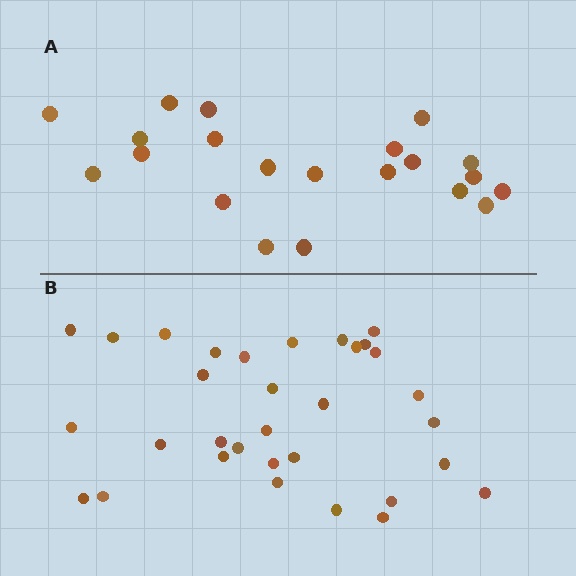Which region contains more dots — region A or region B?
Region B (the bottom region) has more dots.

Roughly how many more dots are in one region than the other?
Region B has roughly 12 or so more dots than region A.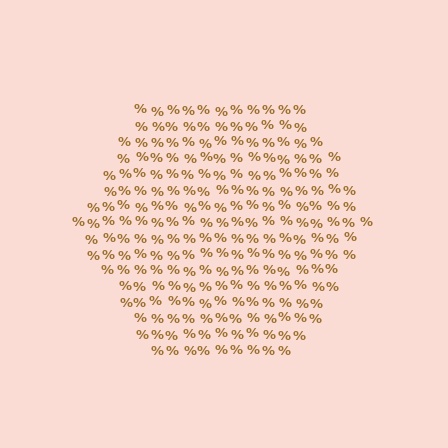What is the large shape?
The large shape is a hexagon.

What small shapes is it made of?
It is made of small percent signs.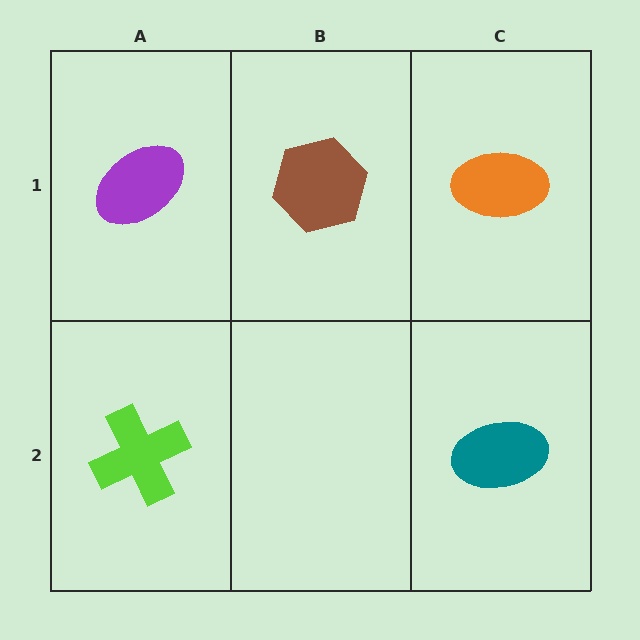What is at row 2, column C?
A teal ellipse.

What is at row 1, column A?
A purple ellipse.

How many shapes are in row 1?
3 shapes.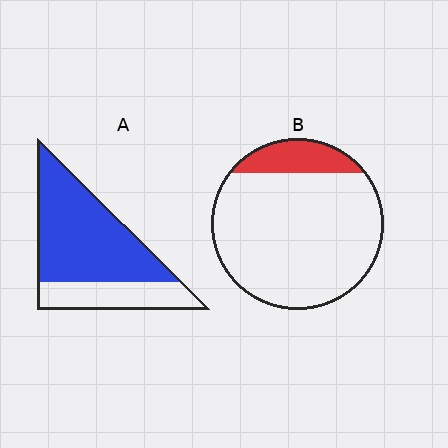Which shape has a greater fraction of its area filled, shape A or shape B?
Shape A.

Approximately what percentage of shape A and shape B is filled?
A is approximately 70% and B is approximately 15%.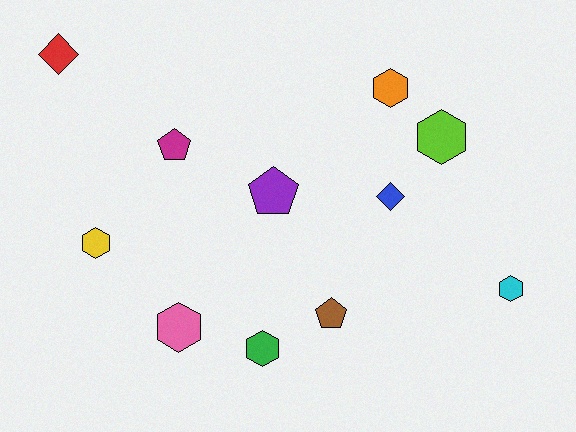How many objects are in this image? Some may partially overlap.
There are 11 objects.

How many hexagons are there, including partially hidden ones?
There are 6 hexagons.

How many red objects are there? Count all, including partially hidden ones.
There is 1 red object.